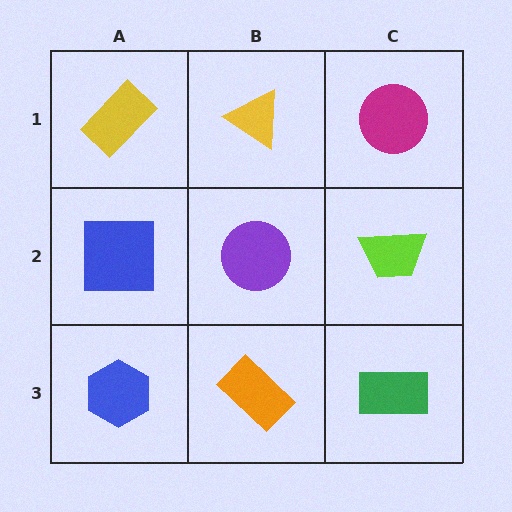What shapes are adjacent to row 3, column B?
A purple circle (row 2, column B), a blue hexagon (row 3, column A), a green rectangle (row 3, column C).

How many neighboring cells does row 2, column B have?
4.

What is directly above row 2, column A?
A yellow rectangle.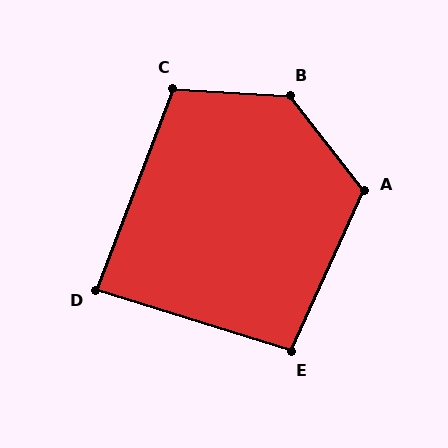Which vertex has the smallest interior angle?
D, at approximately 87 degrees.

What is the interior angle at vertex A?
Approximately 118 degrees (obtuse).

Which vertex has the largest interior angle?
B, at approximately 131 degrees.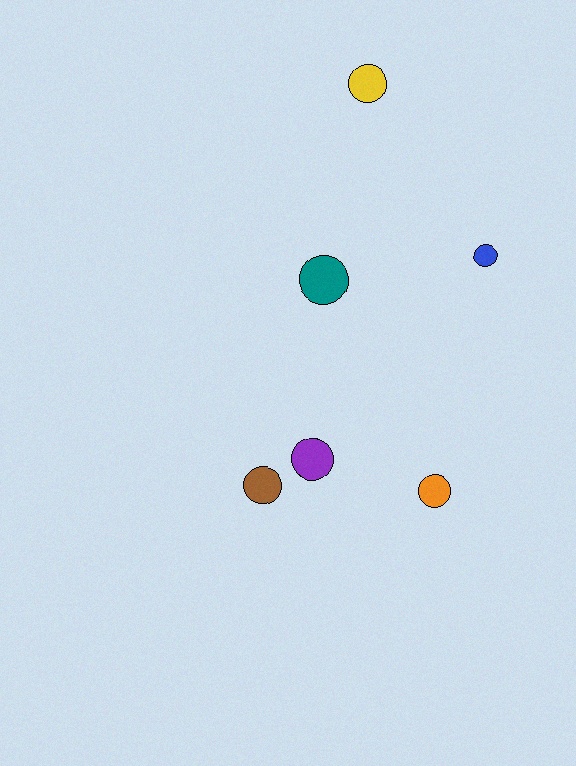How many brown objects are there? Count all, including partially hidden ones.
There is 1 brown object.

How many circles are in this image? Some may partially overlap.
There are 6 circles.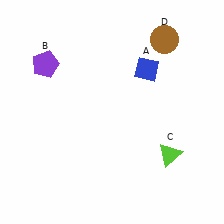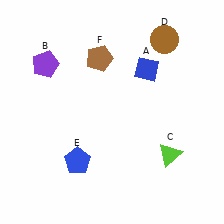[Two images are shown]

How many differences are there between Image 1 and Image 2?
There are 2 differences between the two images.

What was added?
A blue pentagon (E), a brown pentagon (F) were added in Image 2.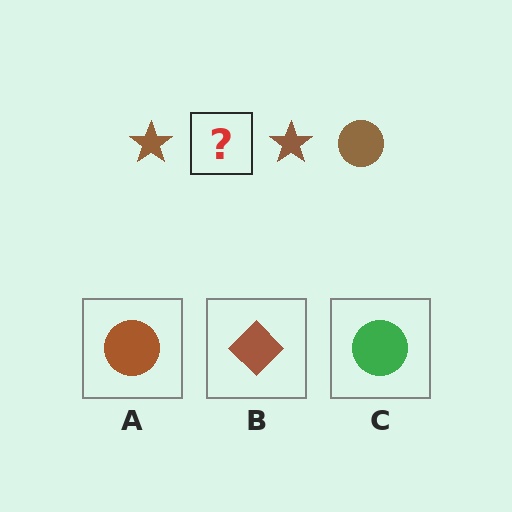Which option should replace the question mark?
Option A.